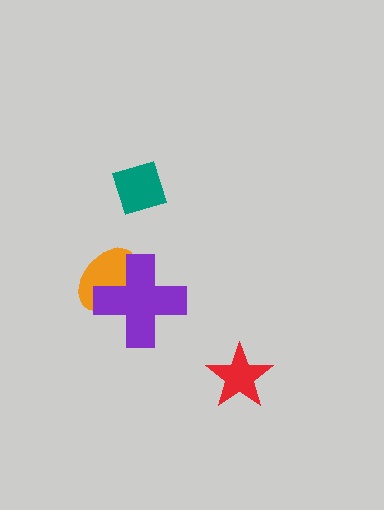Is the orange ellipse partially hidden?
Yes, it is partially covered by another shape.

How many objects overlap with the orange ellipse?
1 object overlaps with the orange ellipse.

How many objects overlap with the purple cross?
1 object overlaps with the purple cross.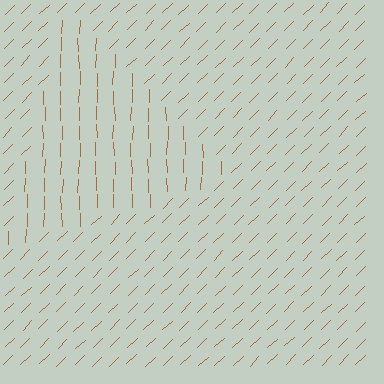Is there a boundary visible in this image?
Yes, there is a texture boundary formed by a change in line orientation.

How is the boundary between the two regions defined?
The boundary is defined purely by a change in line orientation (approximately 45 degrees difference). All lines are the same color and thickness.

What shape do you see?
I see a triangle.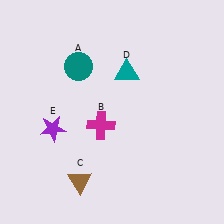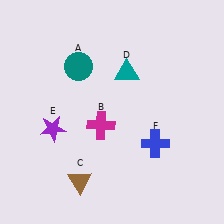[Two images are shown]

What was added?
A blue cross (F) was added in Image 2.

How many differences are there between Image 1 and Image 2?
There is 1 difference between the two images.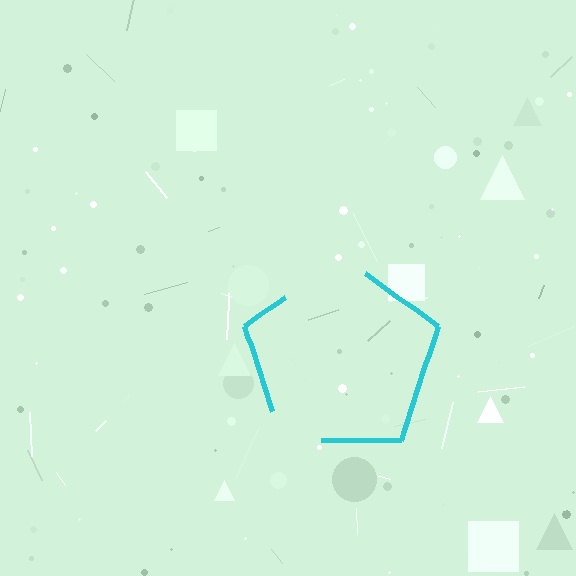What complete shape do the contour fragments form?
The contour fragments form a pentagon.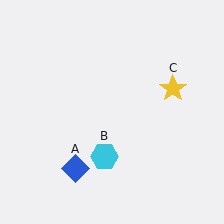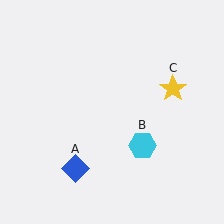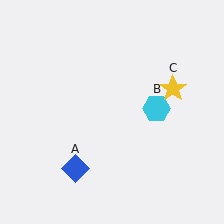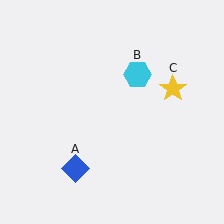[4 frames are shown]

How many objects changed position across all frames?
1 object changed position: cyan hexagon (object B).